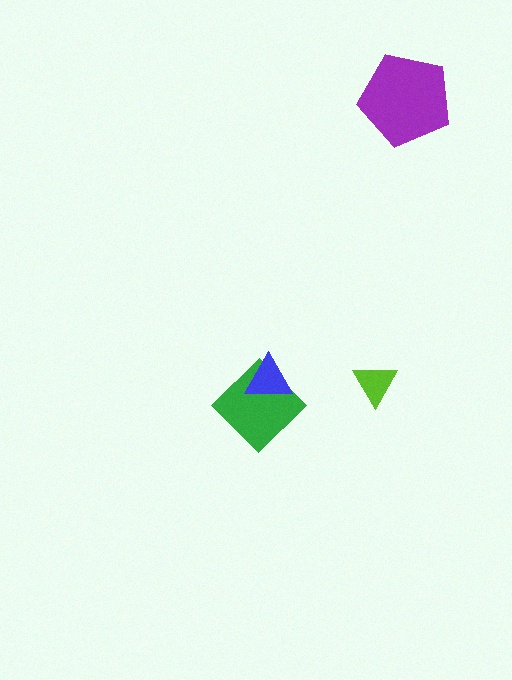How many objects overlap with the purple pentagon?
0 objects overlap with the purple pentagon.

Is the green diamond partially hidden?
Yes, it is partially covered by another shape.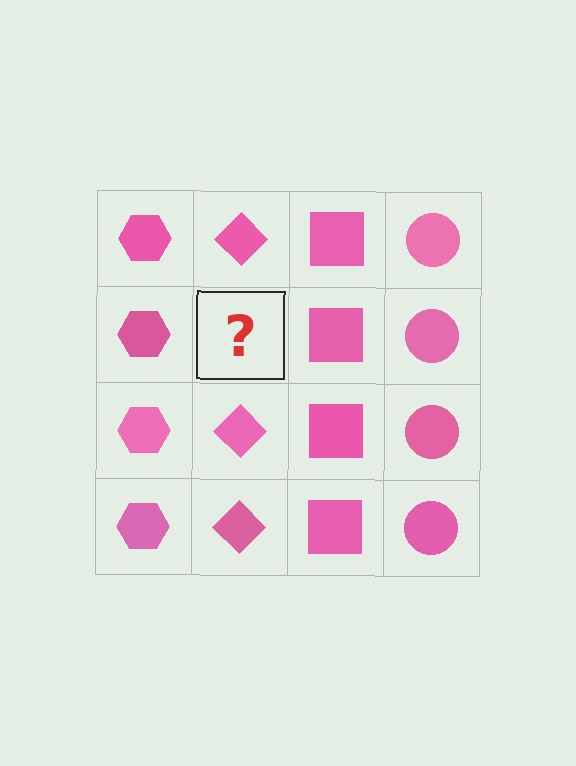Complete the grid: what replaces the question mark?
The question mark should be replaced with a pink diamond.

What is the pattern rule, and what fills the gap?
The rule is that each column has a consistent shape. The gap should be filled with a pink diamond.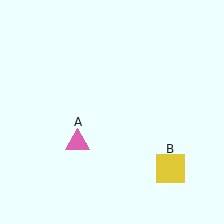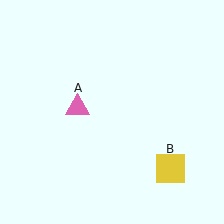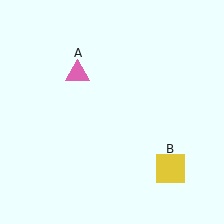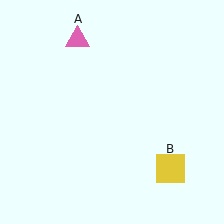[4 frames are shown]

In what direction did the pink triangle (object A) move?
The pink triangle (object A) moved up.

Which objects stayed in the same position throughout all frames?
Yellow square (object B) remained stationary.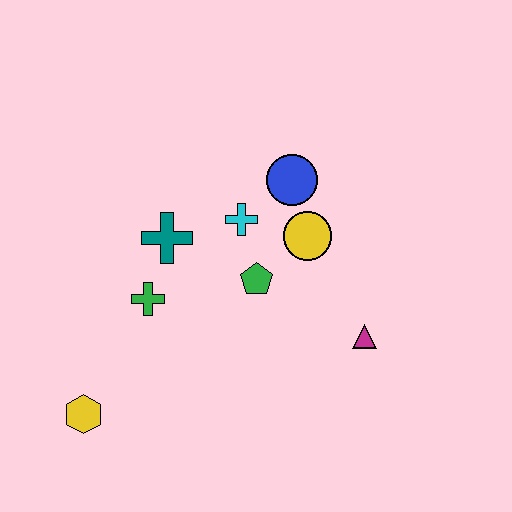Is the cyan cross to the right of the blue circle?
No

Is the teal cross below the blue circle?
Yes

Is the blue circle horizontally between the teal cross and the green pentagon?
No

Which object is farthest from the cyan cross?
The yellow hexagon is farthest from the cyan cross.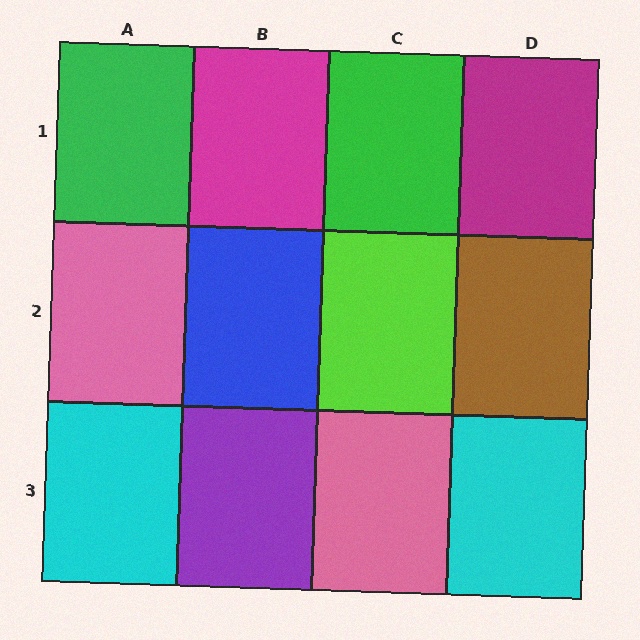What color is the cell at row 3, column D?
Cyan.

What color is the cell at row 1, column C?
Green.